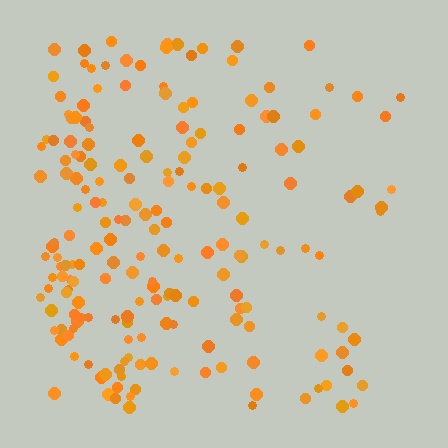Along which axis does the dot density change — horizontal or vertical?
Horizontal.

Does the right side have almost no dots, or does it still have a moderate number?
Still a moderate number, just noticeably fewer than the left.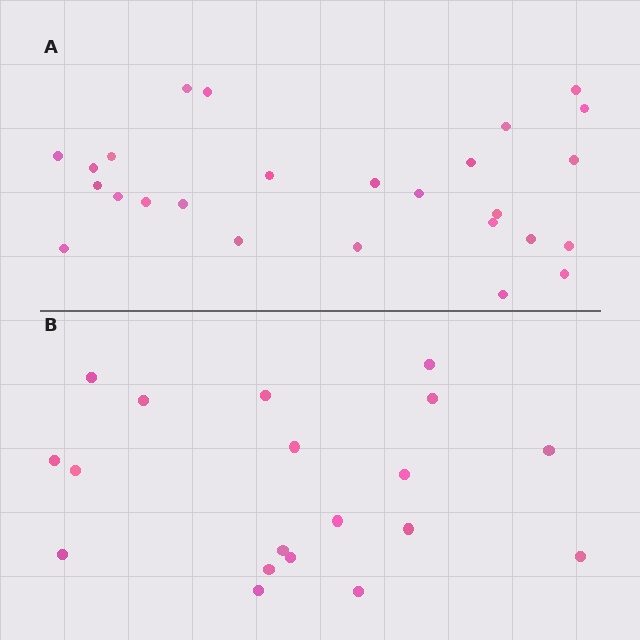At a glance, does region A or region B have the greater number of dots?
Region A (the top region) has more dots.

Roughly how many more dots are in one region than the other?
Region A has roughly 8 or so more dots than region B.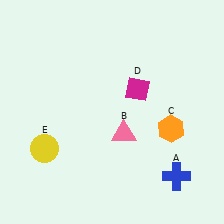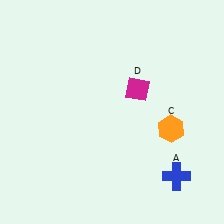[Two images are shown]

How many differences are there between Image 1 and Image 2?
There are 2 differences between the two images.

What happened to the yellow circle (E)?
The yellow circle (E) was removed in Image 2. It was in the bottom-left area of Image 1.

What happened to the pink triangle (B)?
The pink triangle (B) was removed in Image 2. It was in the bottom-right area of Image 1.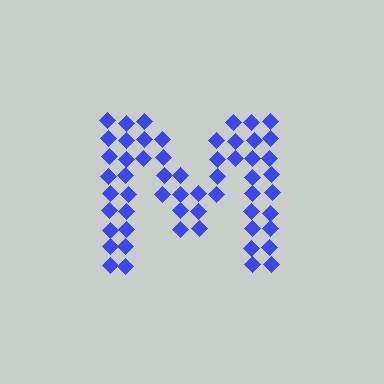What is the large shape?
The large shape is the letter M.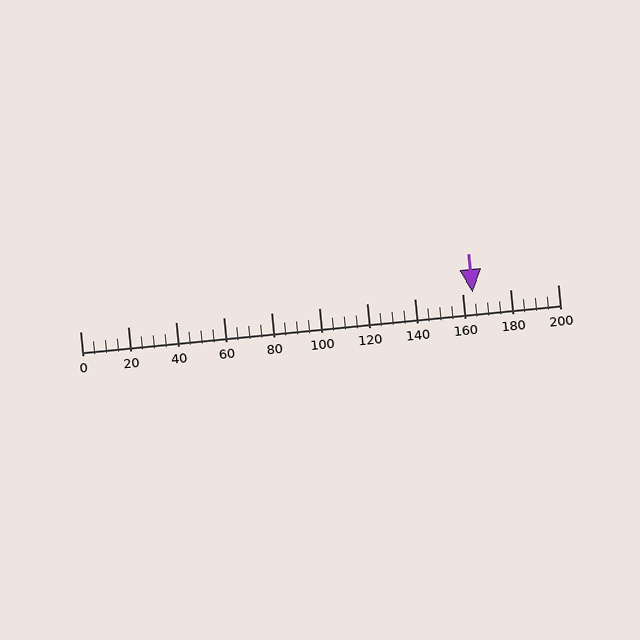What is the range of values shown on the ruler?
The ruler shows values from 0 to 200.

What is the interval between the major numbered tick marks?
The major tick marks are spaced 20 units apart.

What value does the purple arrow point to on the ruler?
The purple arrow points to approximately 164.